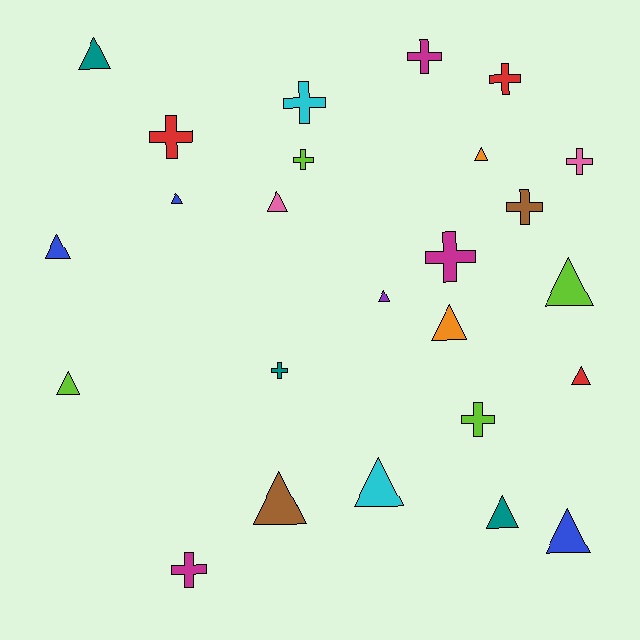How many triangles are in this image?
There are 14 triangles.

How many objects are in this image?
There are 25 objects.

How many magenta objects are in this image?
There are 3 magenta objects.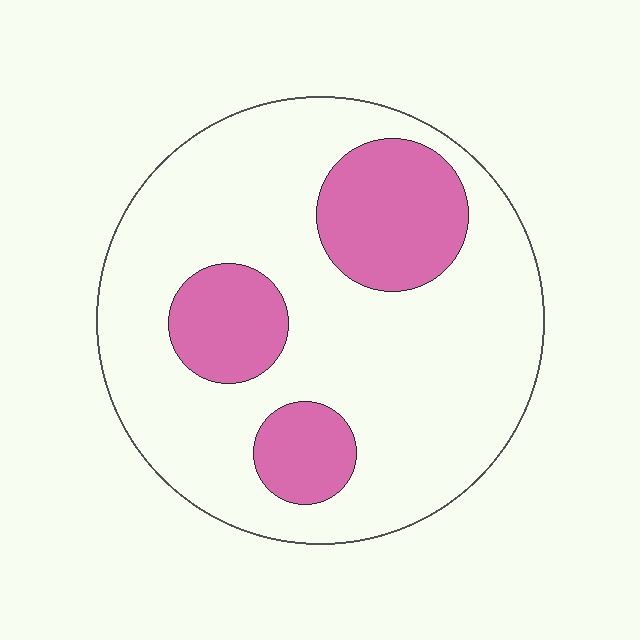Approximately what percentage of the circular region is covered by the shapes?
Approximately 25%.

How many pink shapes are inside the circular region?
3.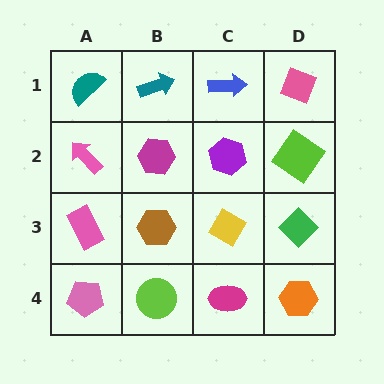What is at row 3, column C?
A yellow diamond.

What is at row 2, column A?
A pink arrow.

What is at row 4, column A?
A pink pentagon.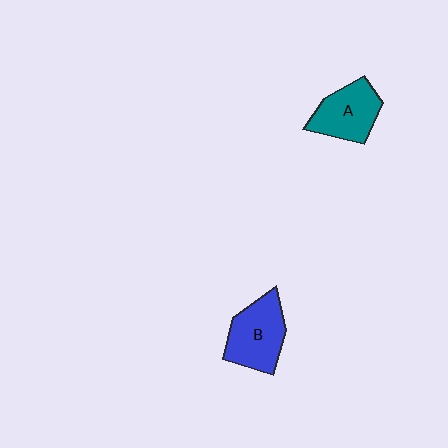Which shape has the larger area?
Shape B (blue).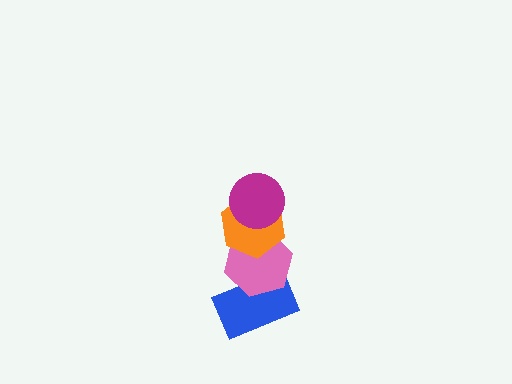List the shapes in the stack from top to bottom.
From top to bottom: the magenta circle, the orange hexagon, the pink hexagon, the blue rectangle.